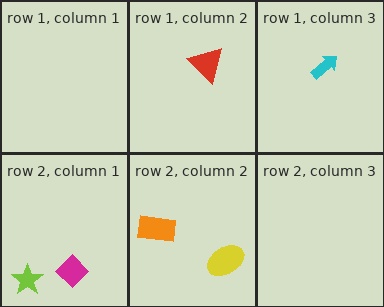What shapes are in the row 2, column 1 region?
The lime star, the magenta diamond.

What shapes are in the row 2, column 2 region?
The yellow ellipse, the orange rectangle.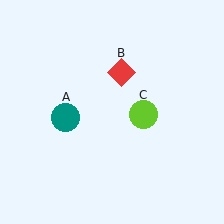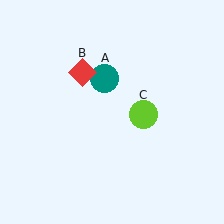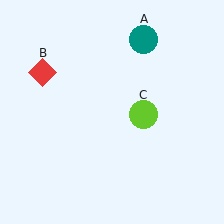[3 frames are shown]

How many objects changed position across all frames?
2 objects changed position: teal circle (object A), red diamond (object B).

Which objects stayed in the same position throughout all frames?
Lime circle (object C) remained stationary.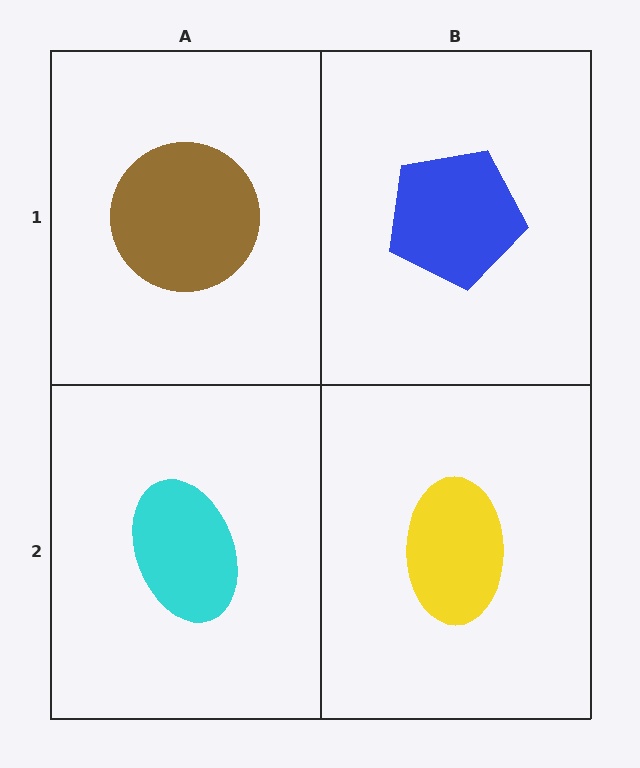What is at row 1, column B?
A blue pentagon.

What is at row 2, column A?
A cyan ellipse.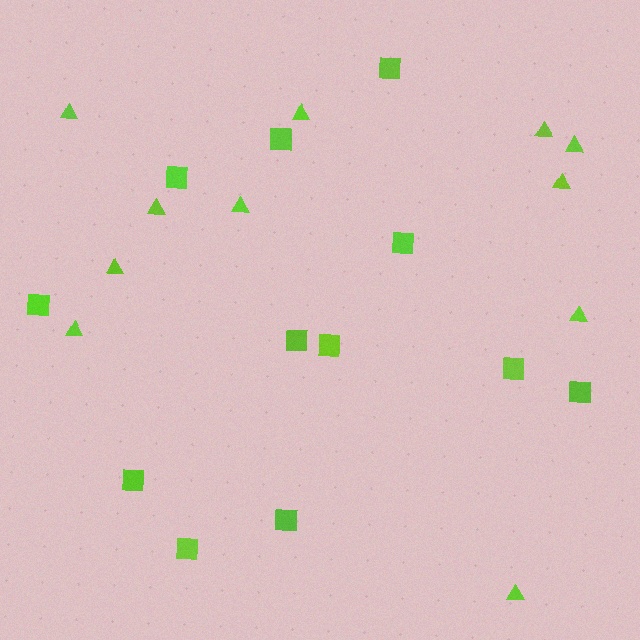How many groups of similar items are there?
There are 2 groups: one group of squares (12) and one group of triangles (11).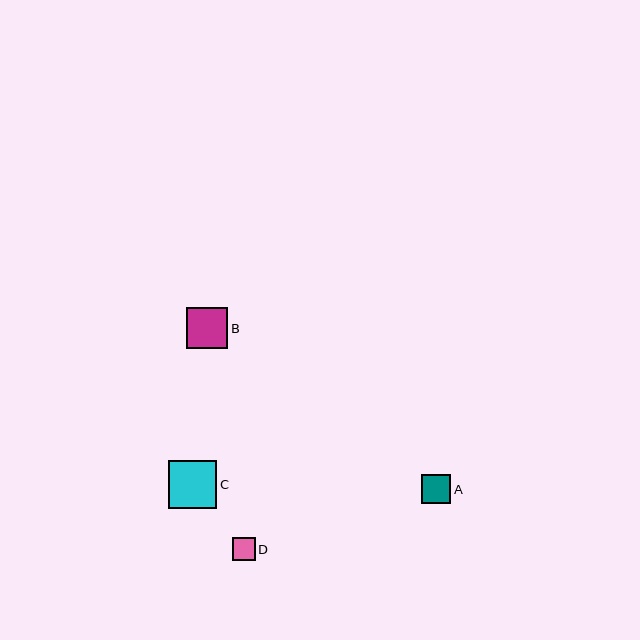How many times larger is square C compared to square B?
Square C is approximately 1.2 times the size of square B.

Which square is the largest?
Square C is the largest with a size of approximately 48 pixels.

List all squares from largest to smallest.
From largest to smallest: C, B, A, D.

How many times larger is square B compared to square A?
Square B is approximately 1.4 times the size of square A.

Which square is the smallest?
Square D is the smallest with a size of approximately 23 pixels.